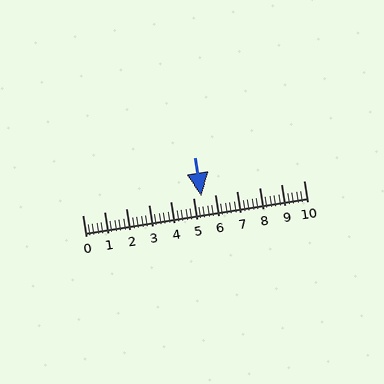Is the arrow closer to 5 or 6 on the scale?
The arrow is closer to 5.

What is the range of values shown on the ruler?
The ruler shows values from 0 to 10.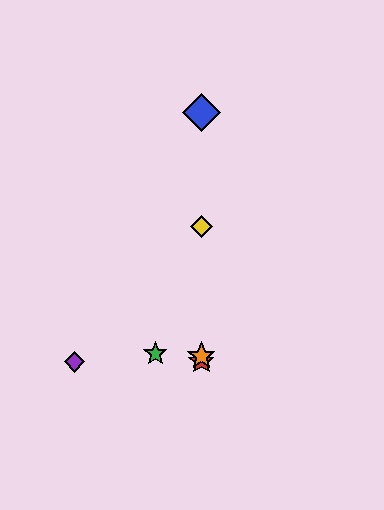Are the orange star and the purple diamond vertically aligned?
No, the orange star is at x≈201 and the purple diamond is at x≈74.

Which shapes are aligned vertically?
The red star, the blue diamond, the yellow diamond, the orange star are aligned vertically.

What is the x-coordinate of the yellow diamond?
The yellow diamond is at x≈201.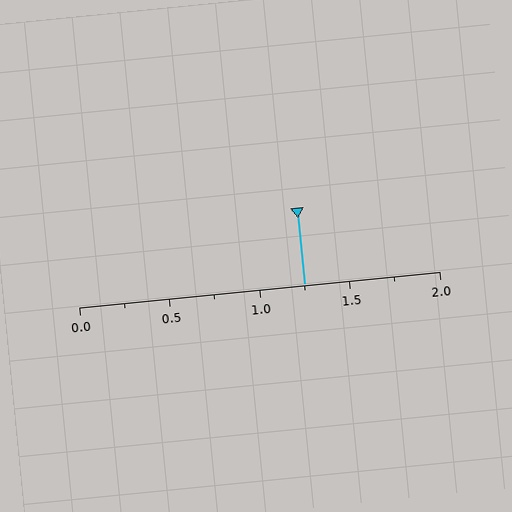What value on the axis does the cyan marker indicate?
The marker indicates approximately 1.25.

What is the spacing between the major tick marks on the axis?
The major ticks are spaced 0.5 apart.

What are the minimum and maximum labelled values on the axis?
The axis runs from 0.0 to 2.0.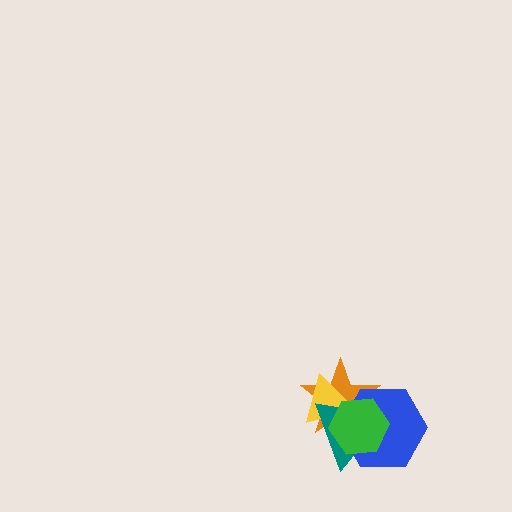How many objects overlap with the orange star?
4 objects overlap with the orange star.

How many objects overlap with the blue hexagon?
4 objects overlap with the blue hexagon.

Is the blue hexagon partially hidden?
Yes, it is partially covered by another shape.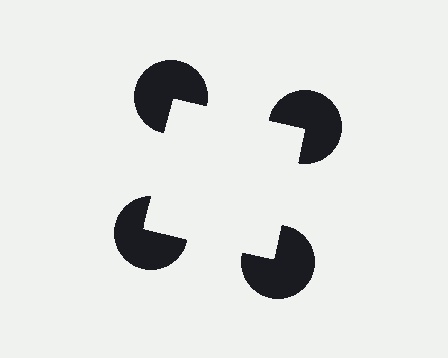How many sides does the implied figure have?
4 sides.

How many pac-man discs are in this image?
There are 4 — one at each vertex of the illusory square.